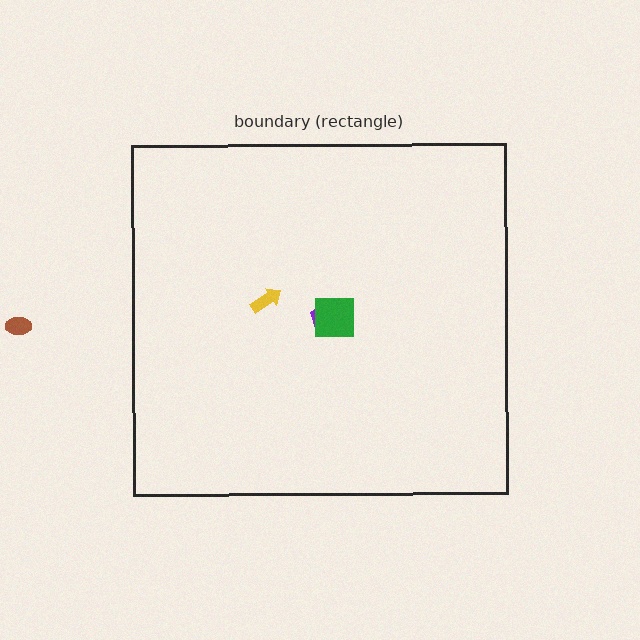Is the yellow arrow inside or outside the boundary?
Inside.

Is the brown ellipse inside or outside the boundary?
Outside.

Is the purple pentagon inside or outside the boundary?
Inside.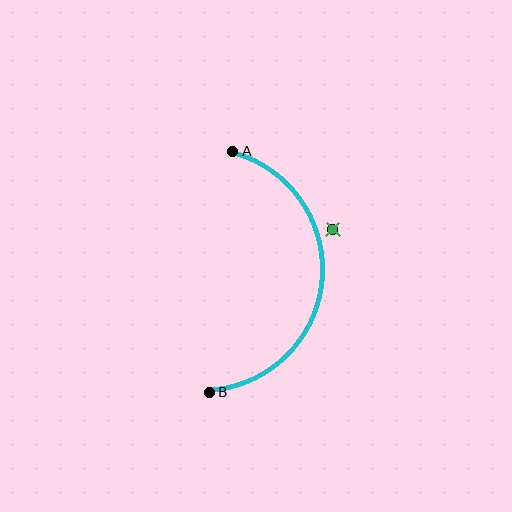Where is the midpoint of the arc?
The arc midpoint is the point on the curve farthest from the straight line joining A and B. It sits to the right of that line.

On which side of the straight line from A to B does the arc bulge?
The arc bulges to the right of the straight line connecting A and B.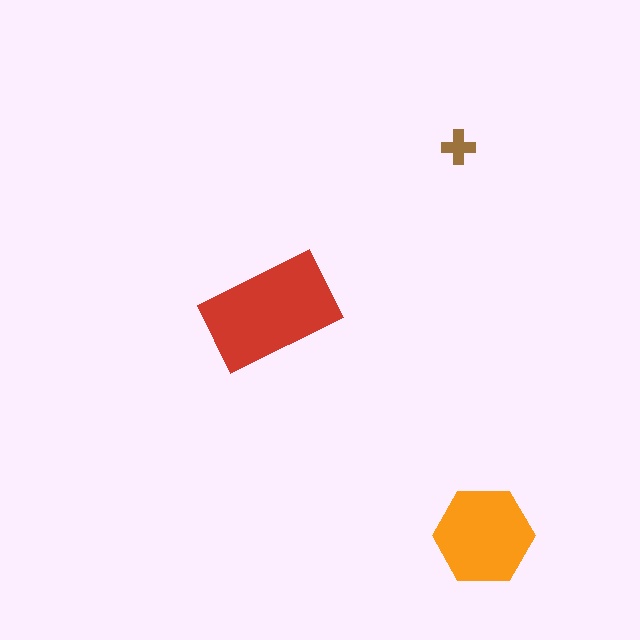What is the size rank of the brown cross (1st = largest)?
3rd.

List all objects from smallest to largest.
The brown cross, the orange hexagon, the red rectangle.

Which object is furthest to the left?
The red rectangle is leftmost.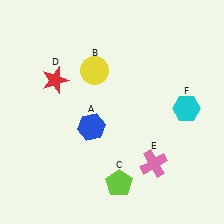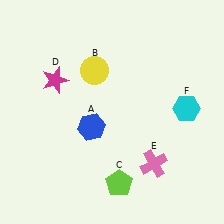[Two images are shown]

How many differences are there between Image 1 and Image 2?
There is 1 difference between the two images.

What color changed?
The star (D) changed from red in Image 1 to magenta in Image 2.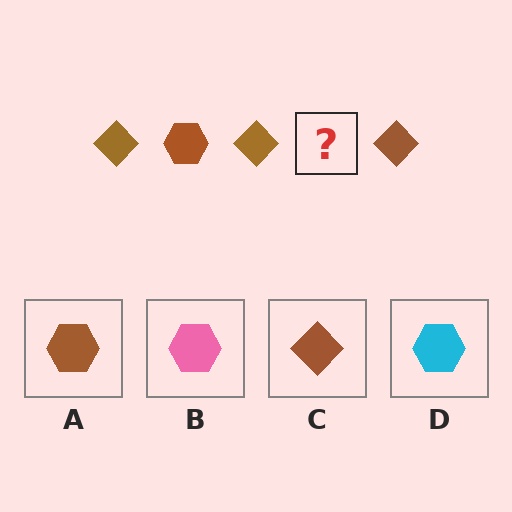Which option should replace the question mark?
Option A.